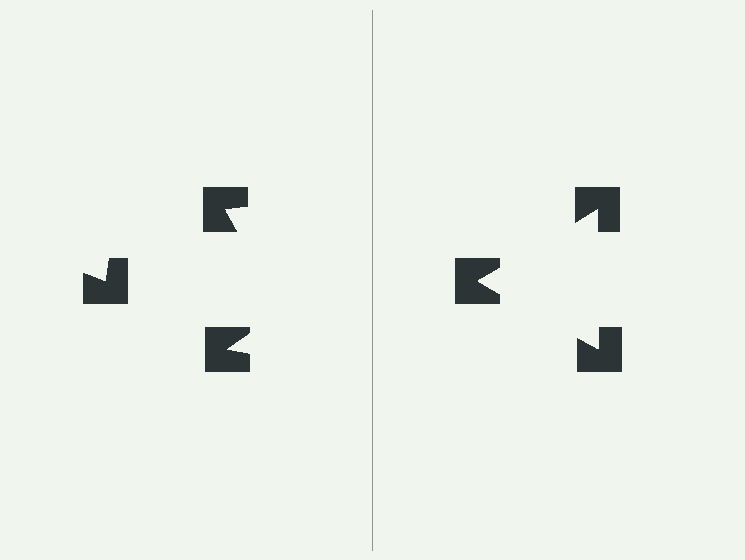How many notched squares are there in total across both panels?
6 — 3 on each side.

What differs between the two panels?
The notched squares are positioned identically on both sides; only the wedge orientations differ. On the right they align to a triangle; on the left they are misaligned.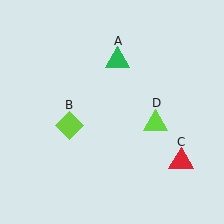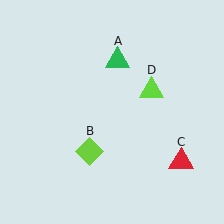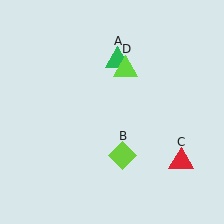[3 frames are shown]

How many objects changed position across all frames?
2 objects changed position: lime diamond (object B), lime triangle (object D).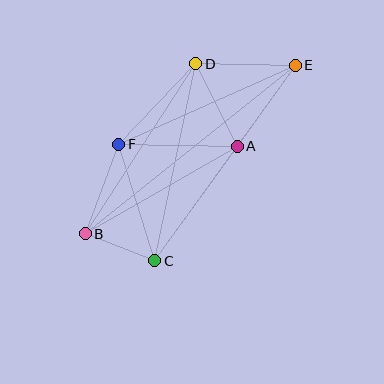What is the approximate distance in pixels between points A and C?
The distance between A and C is approximately 141 pixels.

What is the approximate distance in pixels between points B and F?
The distance between B and F is approximately 96 pixels.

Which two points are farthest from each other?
Points B and E are farthest from each other.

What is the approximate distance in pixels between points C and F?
The distance between C and F is approximately 122 pixels.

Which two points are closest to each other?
Points B and C are closest to each other.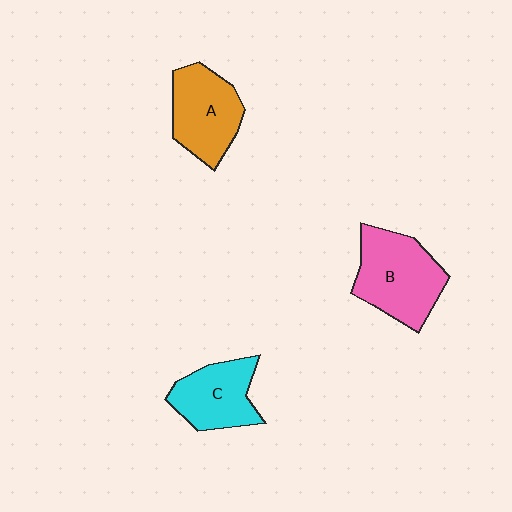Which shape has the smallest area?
Shape C (cyan).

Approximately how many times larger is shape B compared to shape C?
Approximately 1.3 times.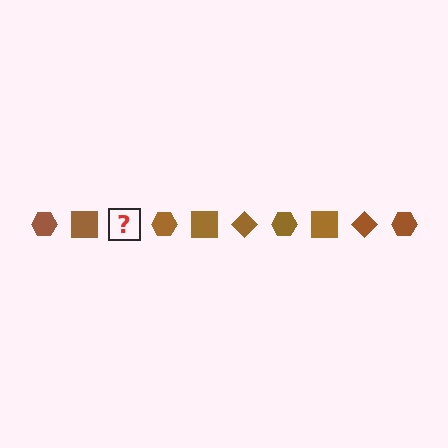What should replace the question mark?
The question mark should be replaced with a brown diamond.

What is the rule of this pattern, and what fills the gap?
The rule is that the pattern cycles through hexagon, square, diamond shapes in brown. The gap should be filled with a brown diamond.